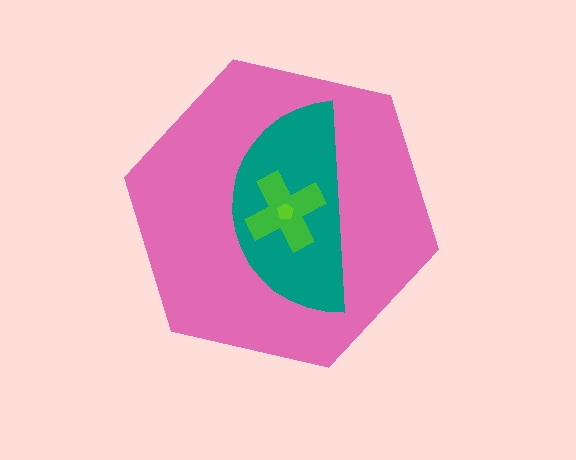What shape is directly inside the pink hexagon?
The teal semicircle.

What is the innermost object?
The lime pentagon.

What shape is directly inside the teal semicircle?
The green cross.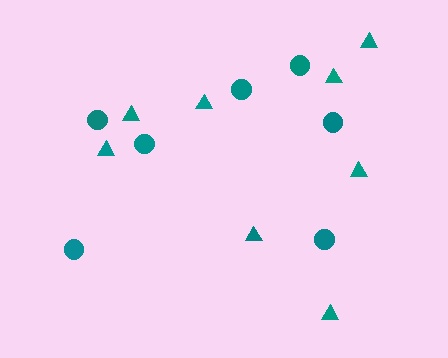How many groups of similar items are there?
There are 2 groups: one group of circles (7) and one group of triangles (8).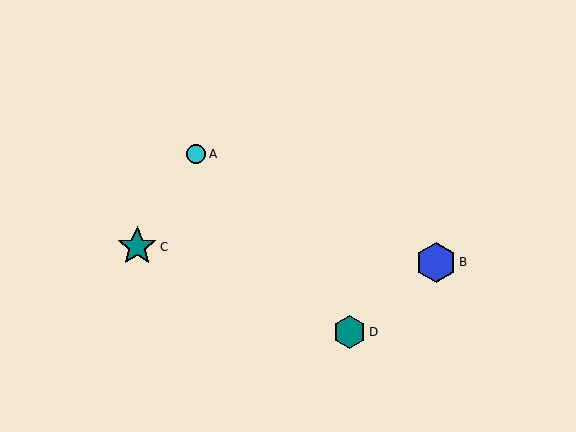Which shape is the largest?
The blue hexagon (labeled B) is the largest.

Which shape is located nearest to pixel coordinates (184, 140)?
The cyan circle (labeled A) at (196, 154) is nearest to that location.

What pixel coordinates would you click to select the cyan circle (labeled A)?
Click at (196, 154) to select the cyan circle A.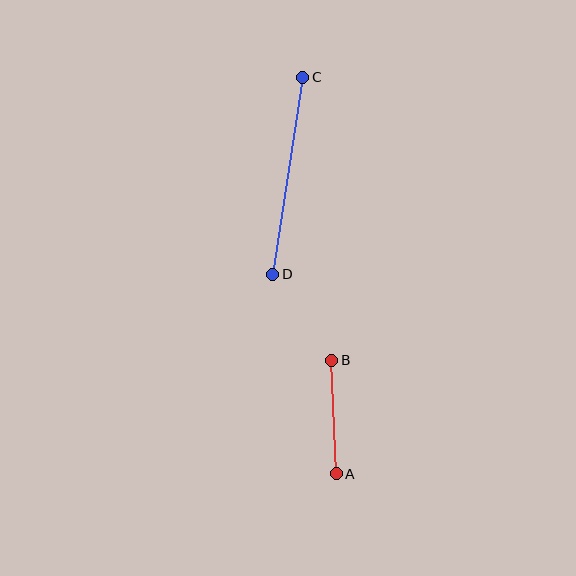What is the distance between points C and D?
The distance is approximately 199 pixels.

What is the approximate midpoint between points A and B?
The midpoint is at approximately (334, 417) pixels.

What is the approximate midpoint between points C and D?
The midpoint is at approximately (288, 176) pixels.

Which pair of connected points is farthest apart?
Points C and D are farthest apart.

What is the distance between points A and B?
The distance is approximately 114 pixels.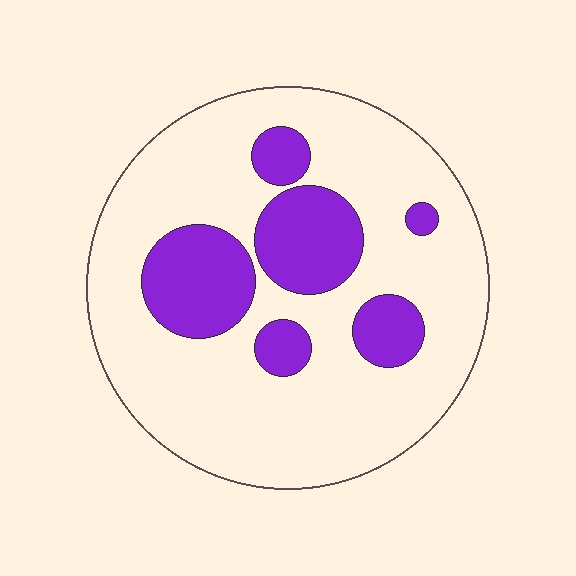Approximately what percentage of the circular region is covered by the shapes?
Approximately 25%.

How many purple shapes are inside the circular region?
6.